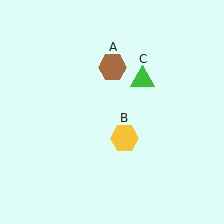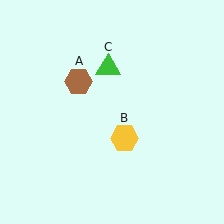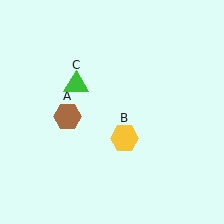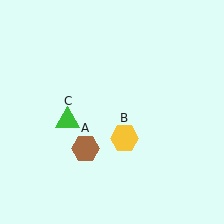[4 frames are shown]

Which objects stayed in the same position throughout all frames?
Yellow hexagon (object B) remained stationary.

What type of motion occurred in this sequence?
The brown hexagon (object A), green triangle (object C) rotated counterclockwise around the center of the scene.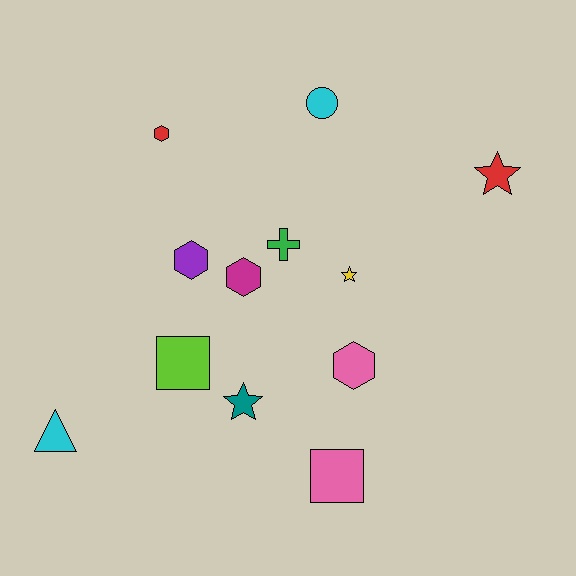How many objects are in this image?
There are 12 objects.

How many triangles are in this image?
There is 1 triangle.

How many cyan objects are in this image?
There are 2 cyan objects.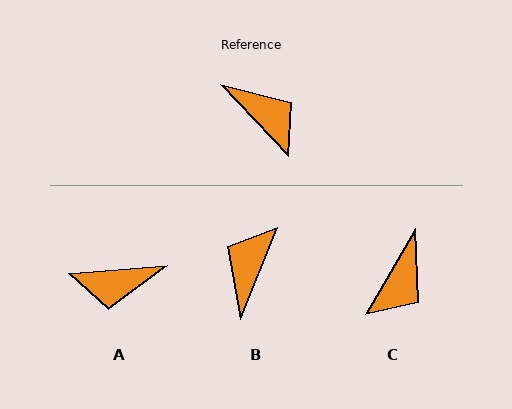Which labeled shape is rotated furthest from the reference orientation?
A, about 129 degrees away.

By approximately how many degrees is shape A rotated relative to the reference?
Approximately 129 degrees clockwise.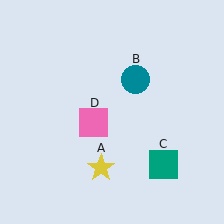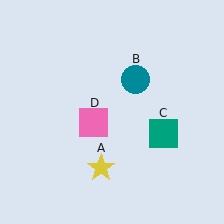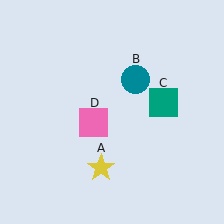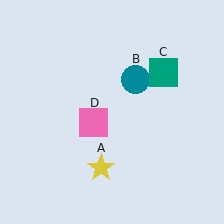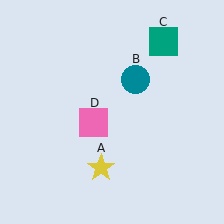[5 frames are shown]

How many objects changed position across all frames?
1 object changed position: teal square (object C).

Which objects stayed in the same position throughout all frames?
Yellow star (object A) and teal circle (object B) and pink square (object D) remained stationary.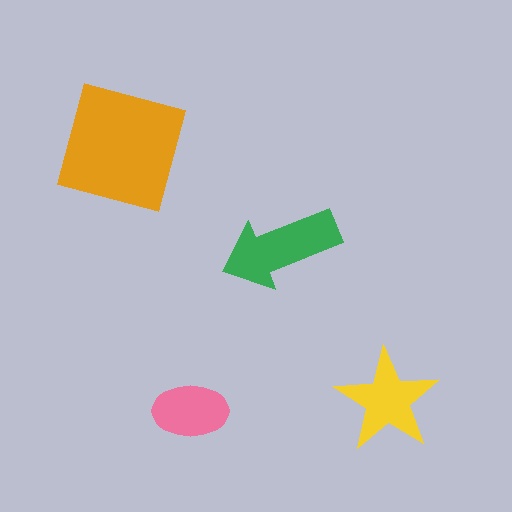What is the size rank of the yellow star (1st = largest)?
3rd.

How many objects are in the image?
There are 4 objects in the image.